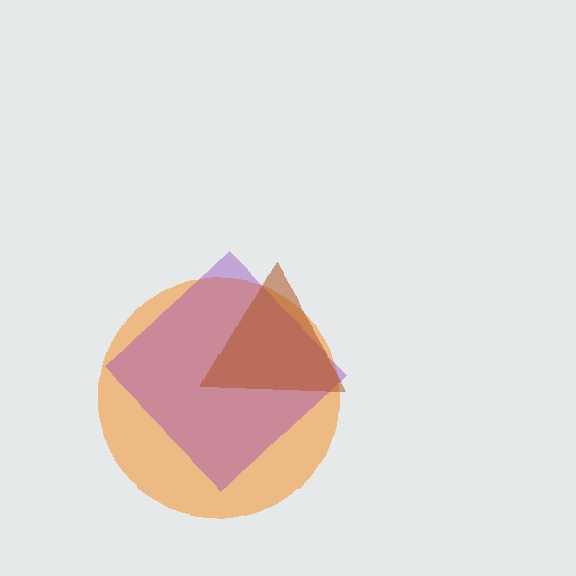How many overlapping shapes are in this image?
There are 3 overlapping shapes in the image.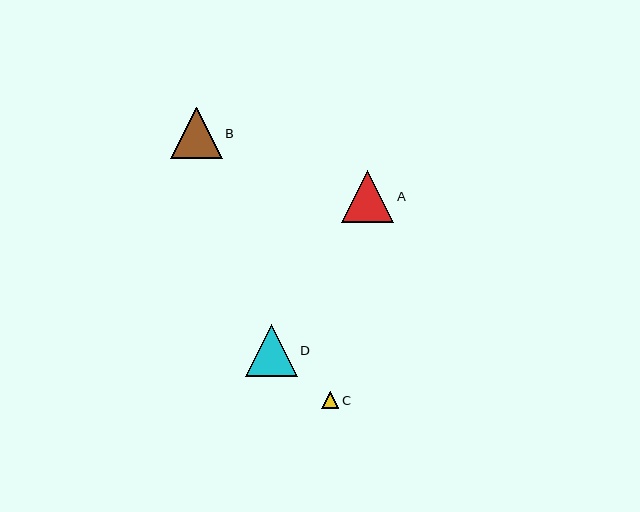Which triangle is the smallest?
Triangle C is the smallest with a size of approximately 18 pixels.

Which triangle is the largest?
Triangle A is the largest with a size of approximately 52 pixels.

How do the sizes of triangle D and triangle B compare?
Triangle D and triangle B are approximately the same size.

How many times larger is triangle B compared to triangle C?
Triangle B is approximately 2.9 times the size of triangle C.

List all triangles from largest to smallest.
From largest to smallest: A, D, B, C.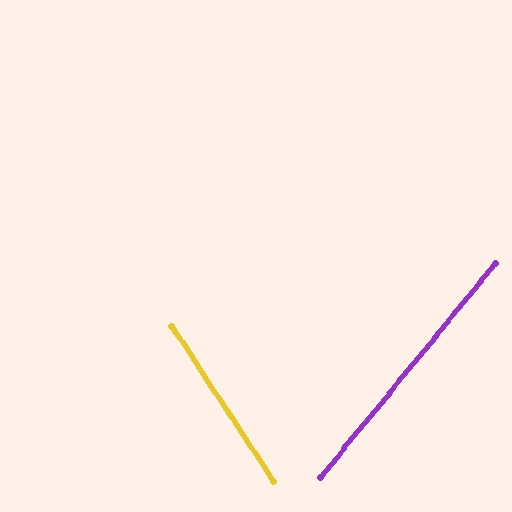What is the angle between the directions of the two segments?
Approximately 72 degrees.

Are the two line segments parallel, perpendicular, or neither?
Neither parallel nor perpendicular — they differ by about 72°.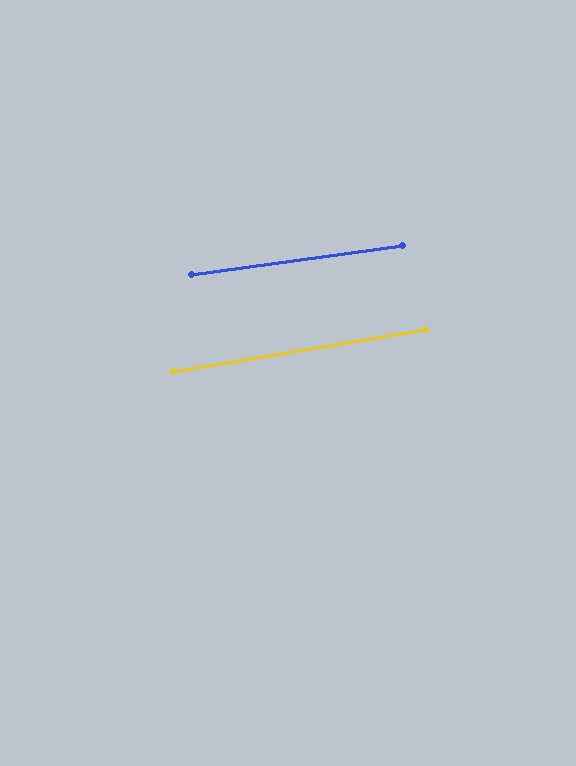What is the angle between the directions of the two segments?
Approximately 2 degrees.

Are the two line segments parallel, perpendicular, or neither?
Parallel — their directions differ by only 1.5°.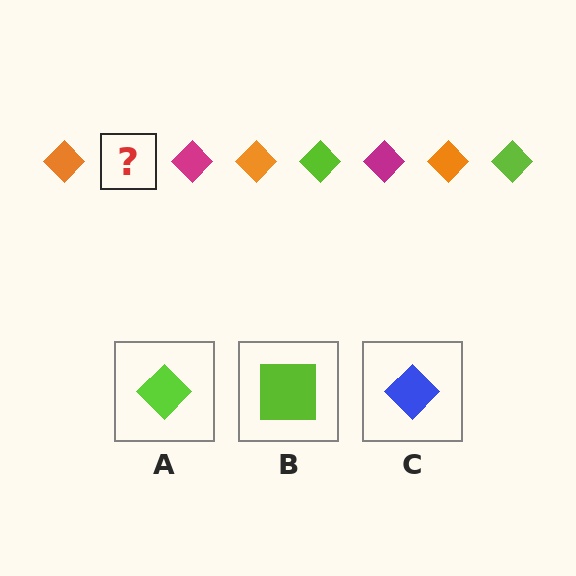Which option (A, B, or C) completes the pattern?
A.